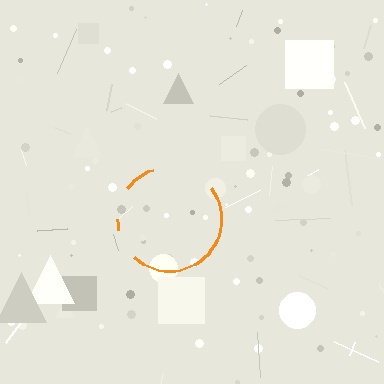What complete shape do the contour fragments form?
The contour fragments form a circle.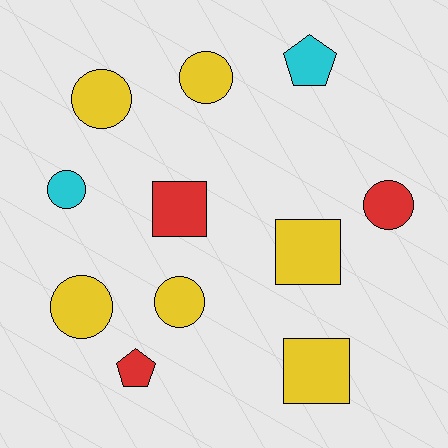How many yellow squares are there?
There are 2 yellow squares.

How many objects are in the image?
There are 11 objects.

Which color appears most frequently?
Yellow, with 6 objects.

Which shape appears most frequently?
Circle, with 6 objects.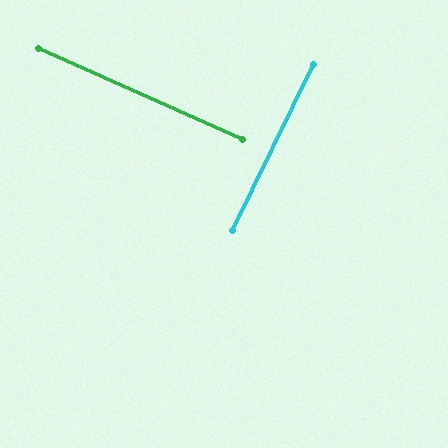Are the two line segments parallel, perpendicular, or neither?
Perpendicular — they meet at approximately 88°.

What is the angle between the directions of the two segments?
Approximately 88 degrees.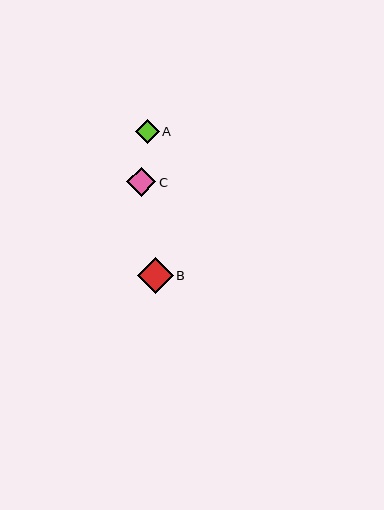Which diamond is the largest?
Diamond B is the largest with a size of approximately 36 pixels.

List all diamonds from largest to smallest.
From largest to smallest: B, C, A.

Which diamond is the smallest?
Diamond A is the smallest with a size of approximately 24 pixels.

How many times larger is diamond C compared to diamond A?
Diamond C is approximately 1.2 times the size of diamond A.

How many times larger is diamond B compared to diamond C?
Diamond B is approximately 1.2 times the size of diamond C.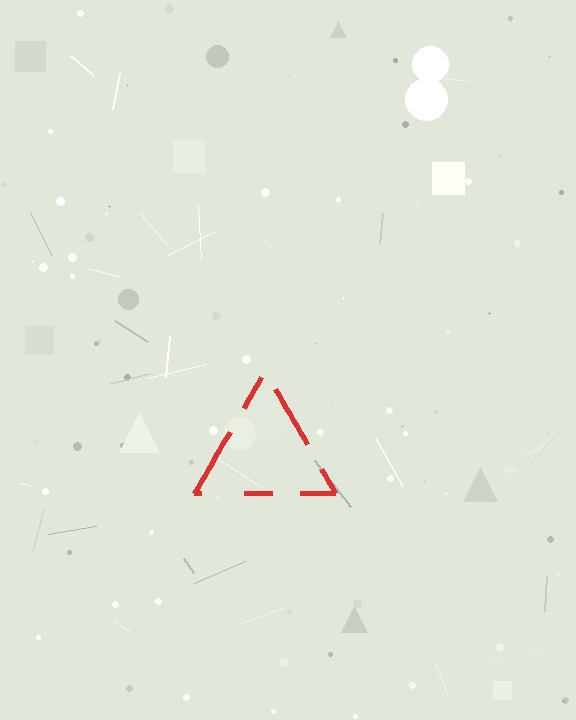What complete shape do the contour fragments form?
The contour fragments form a triangle.